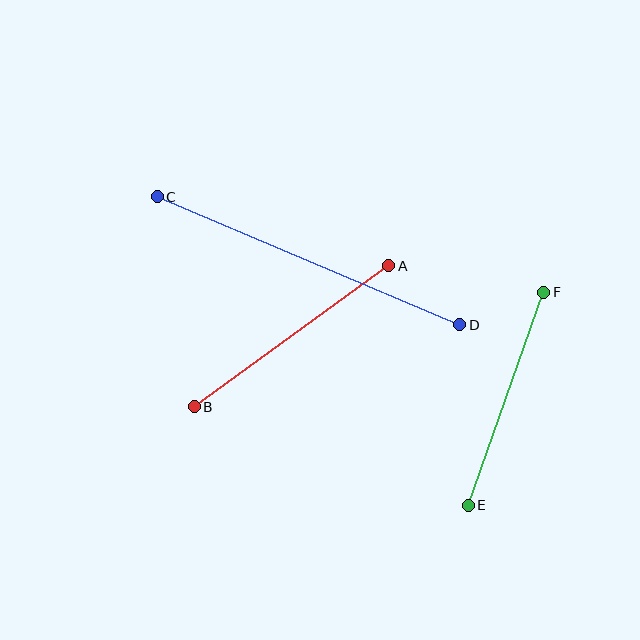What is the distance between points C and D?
The distance is approximately 329 pixels.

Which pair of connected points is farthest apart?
Points C and D are farthest apart.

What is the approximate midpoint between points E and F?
The midpoint is at approximately (506, 399) pixels.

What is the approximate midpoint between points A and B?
The midpoint is at approximately (291, 336) pixels.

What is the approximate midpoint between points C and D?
The midpoint is at approximately (308, 261) pixels.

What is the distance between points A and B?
The distance is approximately 240 pixels.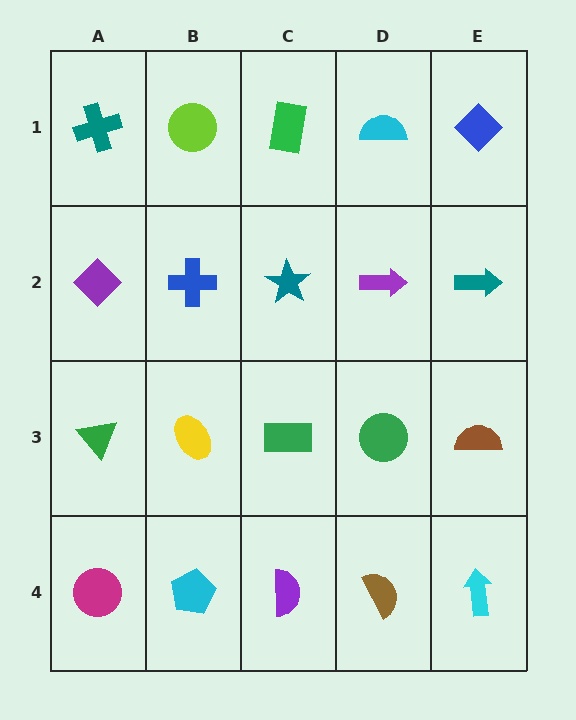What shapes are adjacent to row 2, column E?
A blue diamond (row 1, column E), a brown semicircle (row 3, column E), a purple arrow (row 2, column D).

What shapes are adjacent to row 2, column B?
A lime circle (row 1, column B), a yellow ellipse (row 3, column B), a purple diamond (row 2, column A), a teal star (row 2, column C).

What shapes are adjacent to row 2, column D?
A cyan semicircle (row 1, column D), a green circle (row 3, column D), a teal star (row 2, column C), a teal arrow (row 2, column E).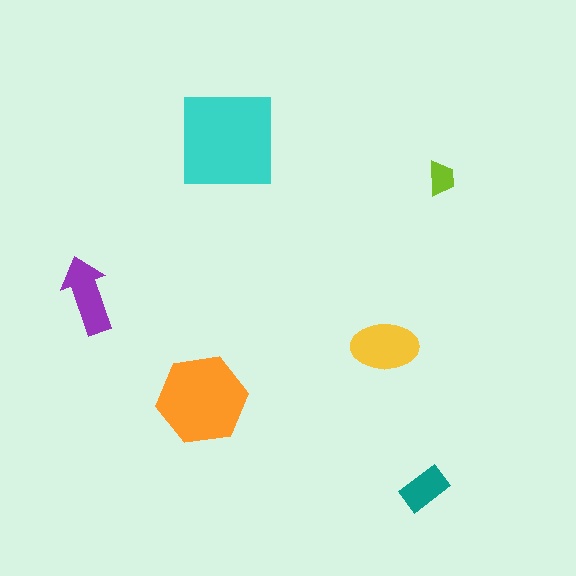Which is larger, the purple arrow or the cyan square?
The cyan square.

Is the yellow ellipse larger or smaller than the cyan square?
Smaller.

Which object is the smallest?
The lime trapezoid.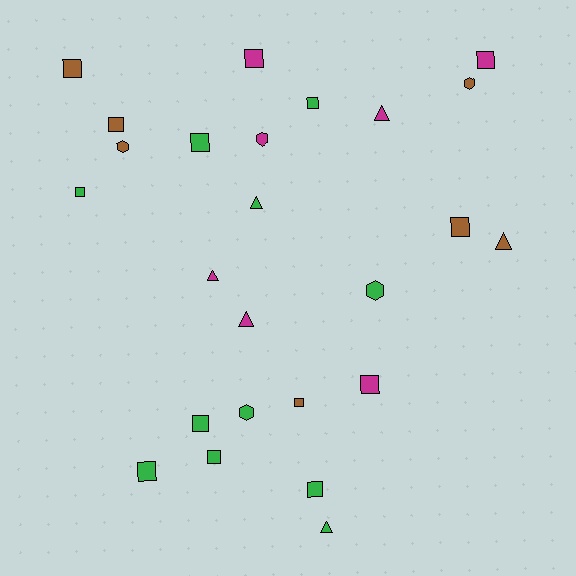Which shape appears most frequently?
Square, with 14 objects.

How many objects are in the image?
There are 25 objects.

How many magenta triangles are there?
There are 3 magenta triangles.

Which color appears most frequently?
Green, with 11 objects.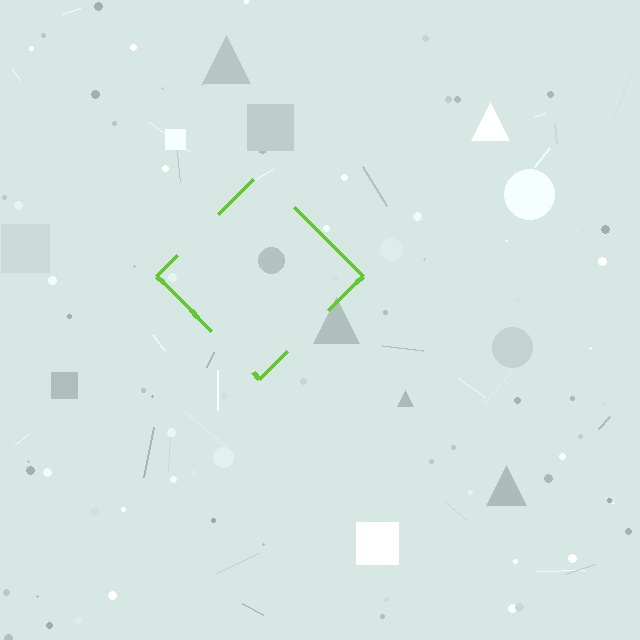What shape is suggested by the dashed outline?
The dashed outline suggests a diamond.